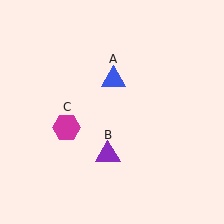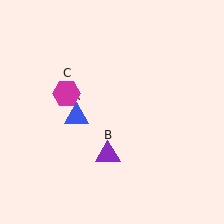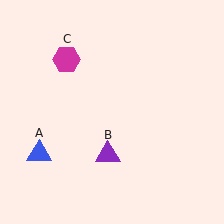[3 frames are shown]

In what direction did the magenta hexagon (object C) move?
The magenta hexagon (object C) moved up.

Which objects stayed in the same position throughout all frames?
Purple triangle (object B) remained stationary.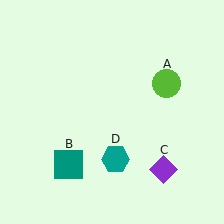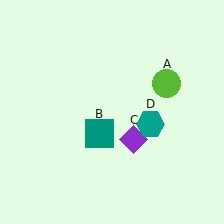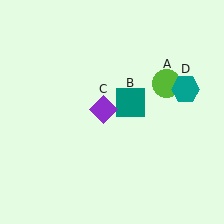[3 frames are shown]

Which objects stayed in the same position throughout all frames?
Lime circle (object A) remained stationary.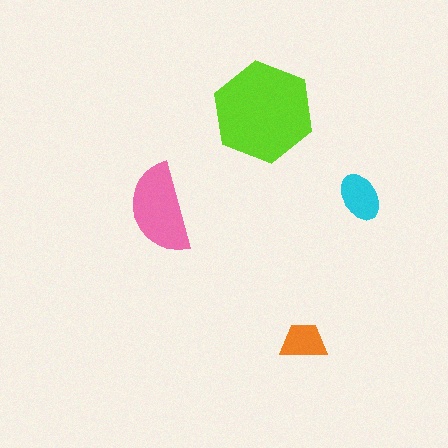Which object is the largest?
The lime hexagon.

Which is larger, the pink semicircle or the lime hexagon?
The lime hexagon.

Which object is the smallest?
The orange trapezoid.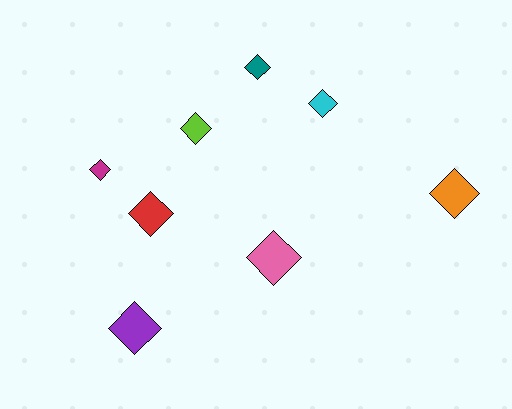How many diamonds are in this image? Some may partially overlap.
There are 8 diamonds.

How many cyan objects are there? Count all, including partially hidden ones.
There is 1 cyan object.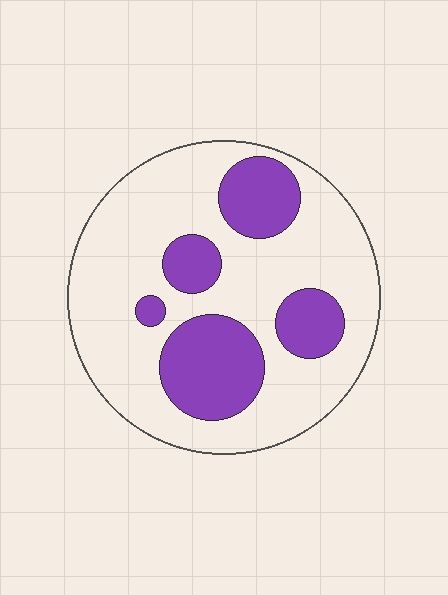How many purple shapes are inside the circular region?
5.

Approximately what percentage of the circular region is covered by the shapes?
Approximately 30%.